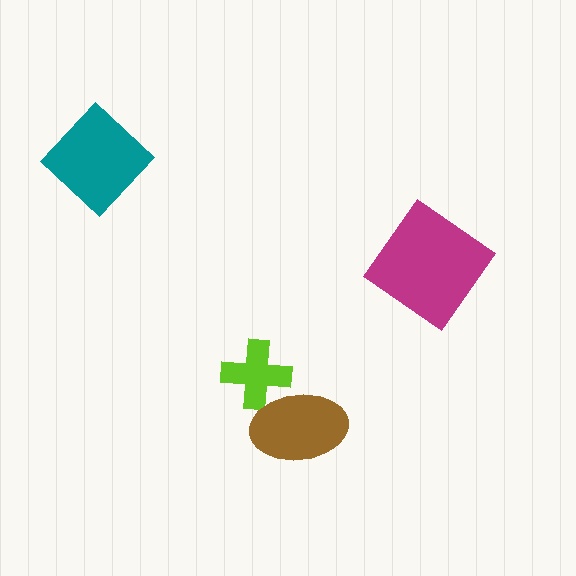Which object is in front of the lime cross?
The brown ellipse is in front of the lime cross.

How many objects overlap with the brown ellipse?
1 object overlaps with the brown ellipse.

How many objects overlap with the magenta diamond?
0 objects overlap with the magenta diamond.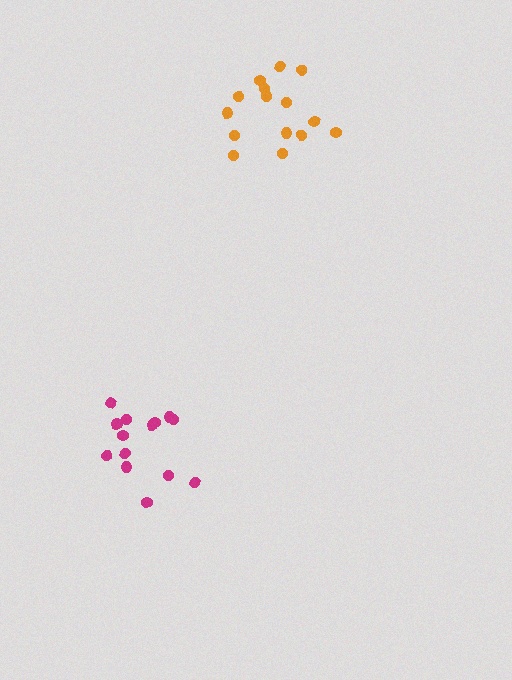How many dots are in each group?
Group 1: 15 dots, Group 2: 14 dots (29 total).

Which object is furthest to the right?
The orange cluster is rightmost.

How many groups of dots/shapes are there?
There are 2 groups.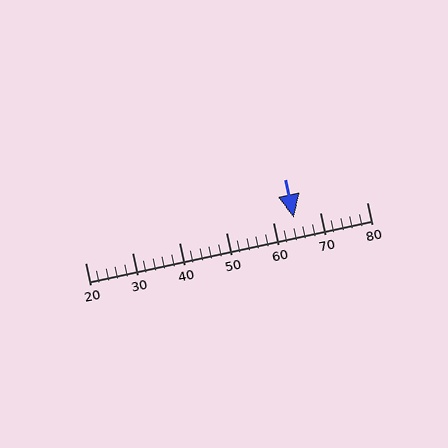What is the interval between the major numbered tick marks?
The major tick marks are spaced 10 units apart.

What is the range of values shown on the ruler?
The ruler shows values from 20 to 80.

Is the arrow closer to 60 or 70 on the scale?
The arrow is closer to 60.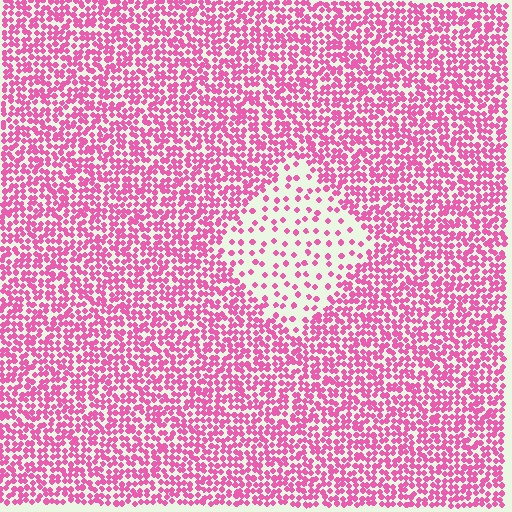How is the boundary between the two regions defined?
The boundary is defined by a change in element density (approximately 2.9x ratio). All elements are the same color, size, and shape.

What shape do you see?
I see a diamond.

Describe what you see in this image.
The image contains small pink elements arranged at two different densities. A diamond-shaped region is visible where the elements are less densely packed than the surrounding area.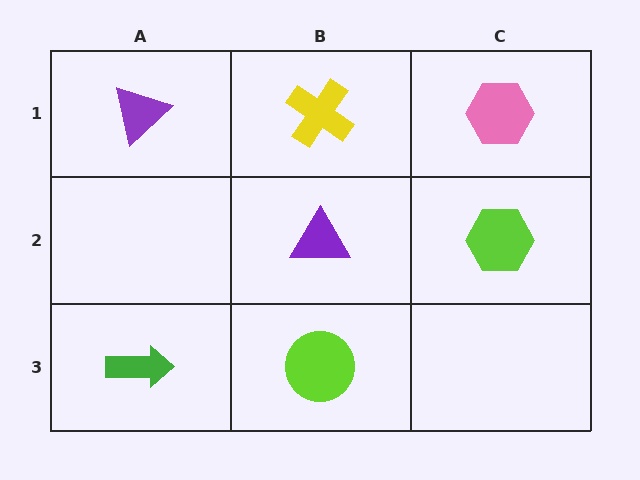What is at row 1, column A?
A purple triangle.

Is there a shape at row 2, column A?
No, that cell is empty.